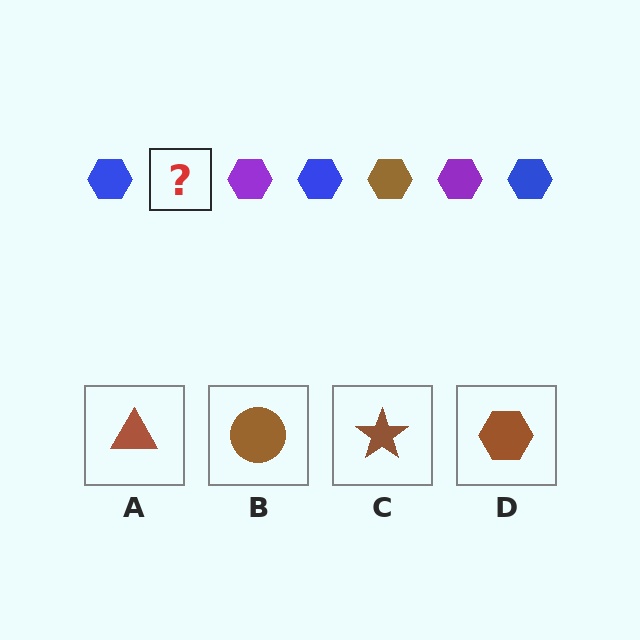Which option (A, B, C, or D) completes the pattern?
D.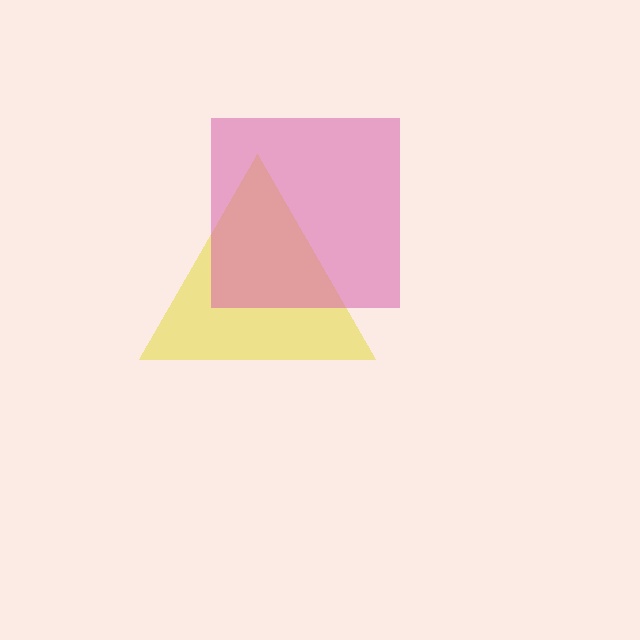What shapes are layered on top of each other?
The layered shapes are: a yellow triangle, a pink square.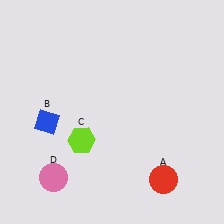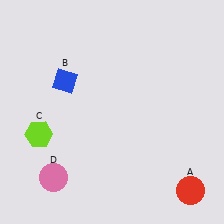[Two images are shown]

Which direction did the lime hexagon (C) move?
The lime hexagon (C) moved left.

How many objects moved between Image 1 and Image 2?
3 objects moved between the two images.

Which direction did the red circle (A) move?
The red circle (A) moved right.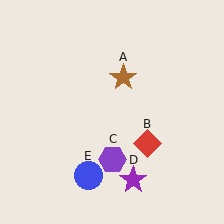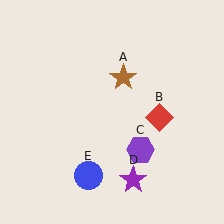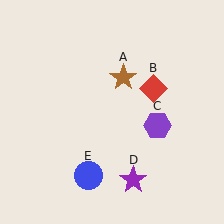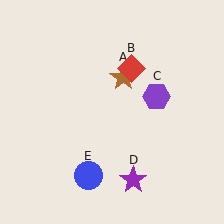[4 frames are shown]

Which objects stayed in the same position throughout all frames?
Brown star (object A) and purple star (object D) and blue circle (object E) remained stationary.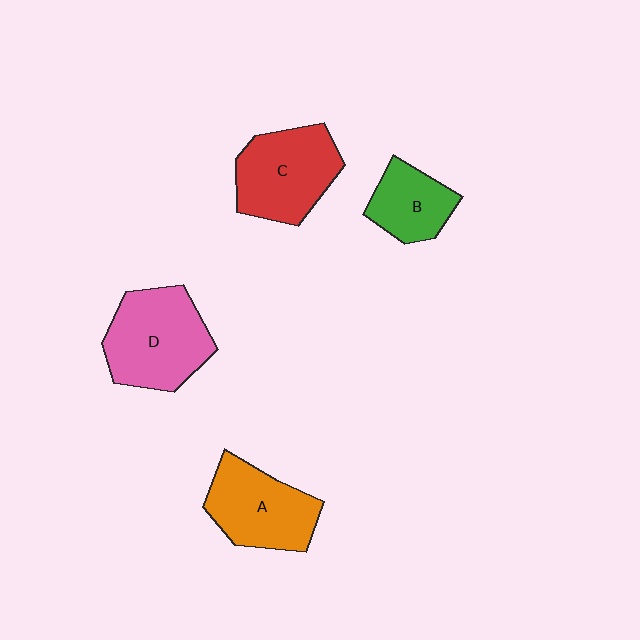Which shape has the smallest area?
Shape B (green).